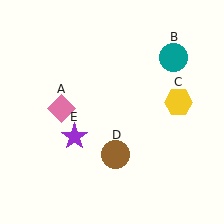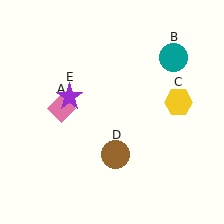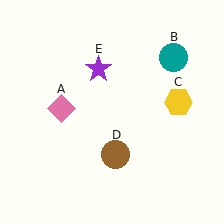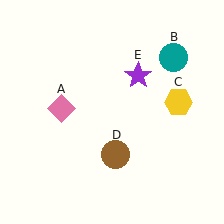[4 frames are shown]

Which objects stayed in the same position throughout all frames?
Pink diamond (object A) and teal circle (object B) and yellow hexagon (object C) and brown circle (object D) remained stationary.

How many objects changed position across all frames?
1 object changed position: purple star (object E).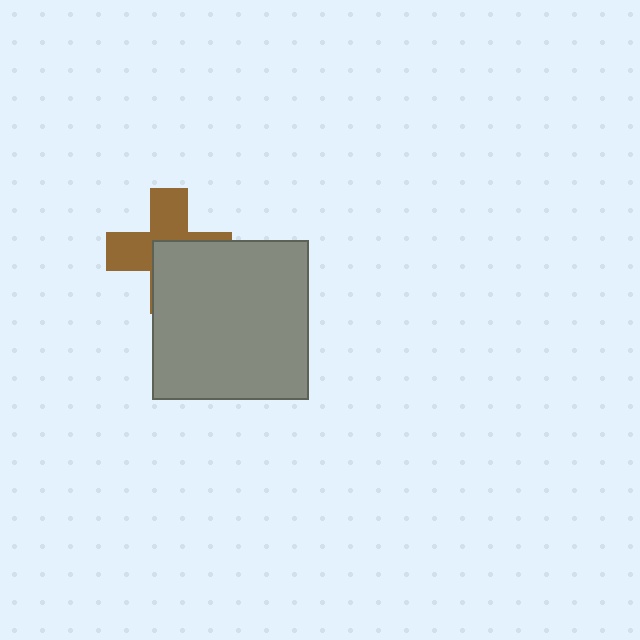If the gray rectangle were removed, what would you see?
You would see the complete brown cross.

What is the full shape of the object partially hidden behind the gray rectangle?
The partially hidden object is a brown cross.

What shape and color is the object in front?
The object in front is a gray rectangle.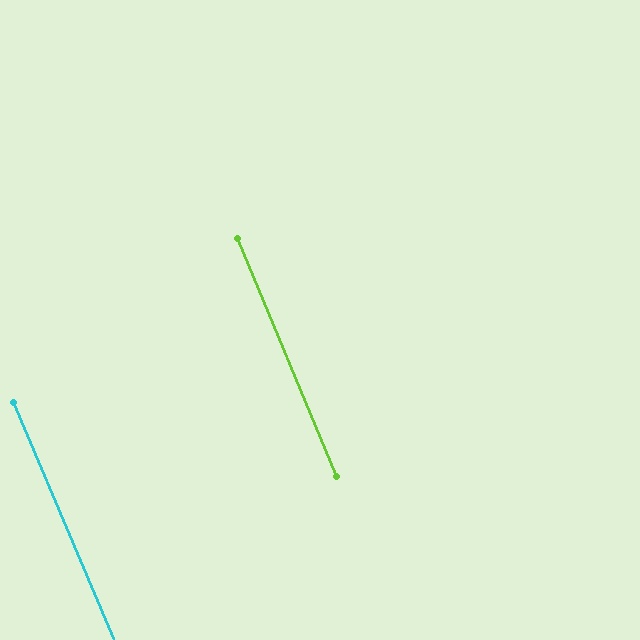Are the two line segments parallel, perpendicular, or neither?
Parallel — their directions differ by only 0.4°.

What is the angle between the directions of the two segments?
Approximately 0 degrees.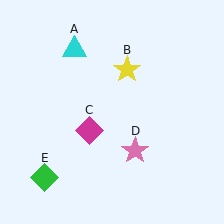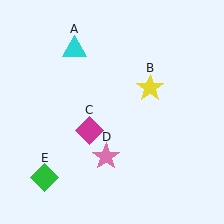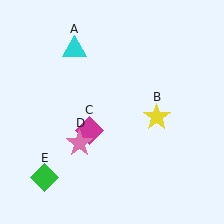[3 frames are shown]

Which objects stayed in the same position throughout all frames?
Cyan triangle (object A) and magenta diamond (object C) and green diamond (object E) remained stationary.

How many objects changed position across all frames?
2 objects changed position: yellow star (object B), pink star (object D).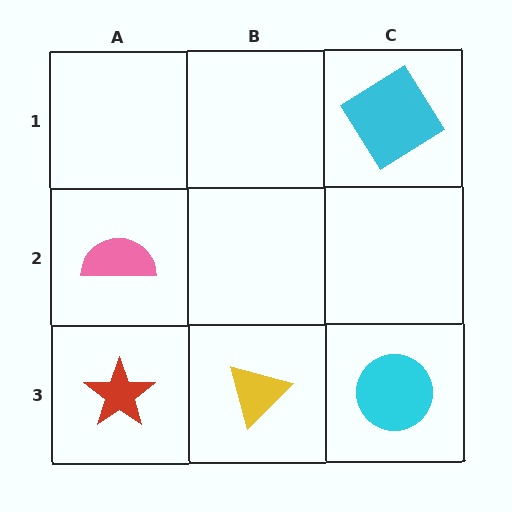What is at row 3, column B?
A yellow triangle.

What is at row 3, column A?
A red star.